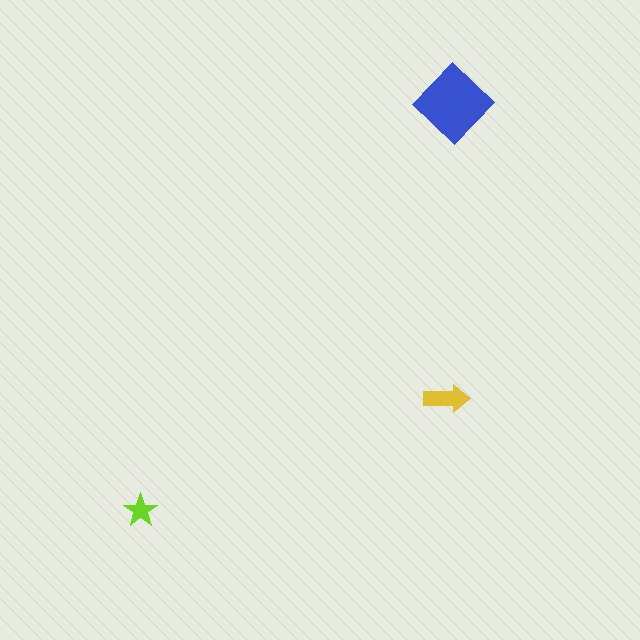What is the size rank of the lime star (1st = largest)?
3rd.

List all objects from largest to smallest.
The blue diamond, the yellow arrow, the lime star.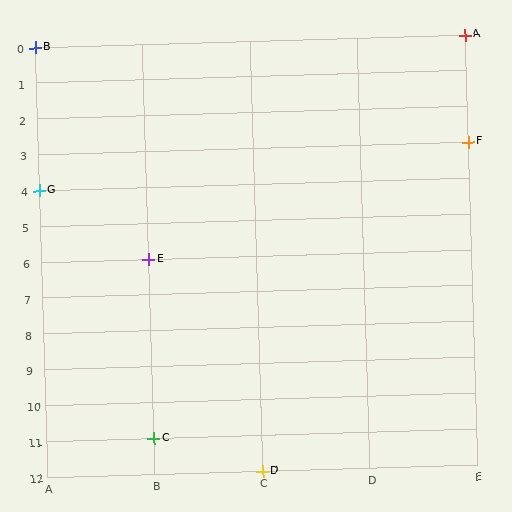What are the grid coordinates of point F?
Point F is at grid coordinates (E, 3).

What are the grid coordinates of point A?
Point A is at grid coordinates (E, 0).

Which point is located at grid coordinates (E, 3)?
Point F is at (E, 3).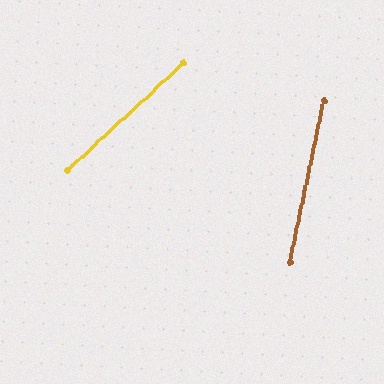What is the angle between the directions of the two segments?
Approximately 35 degrees.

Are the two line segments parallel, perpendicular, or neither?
Neither parallel nor perpendicular — they differ by about 35°.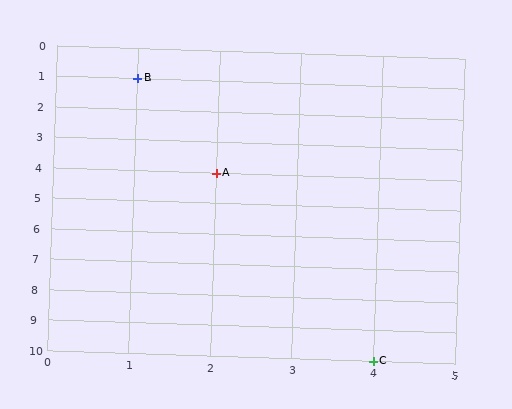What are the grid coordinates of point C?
Point C is at grid coordinates (4, 10).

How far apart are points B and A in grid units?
Points B and A are 1 column and 3 rows apart (about 3.2 grid units diagonally).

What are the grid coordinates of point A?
Point A is at grid coordinates (2, 4).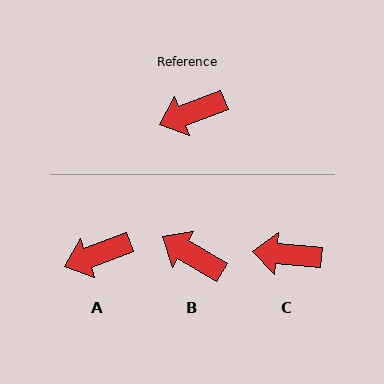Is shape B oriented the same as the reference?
No, it is off by about 51 degrees.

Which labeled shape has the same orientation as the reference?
A.